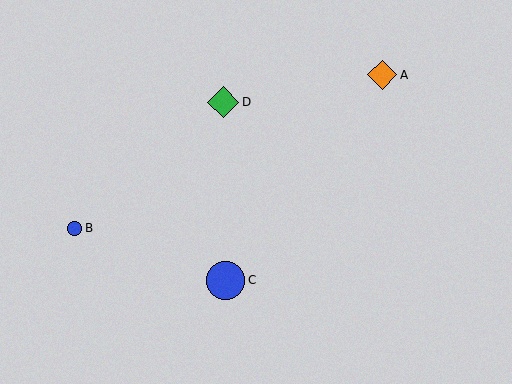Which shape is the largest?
The blue circle (labeled C) is the largest.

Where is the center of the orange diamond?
The center of the orange diamond is at (382, 75).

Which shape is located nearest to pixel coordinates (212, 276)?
The blue circle (labeled C) at (226, 280) is nearest to that location.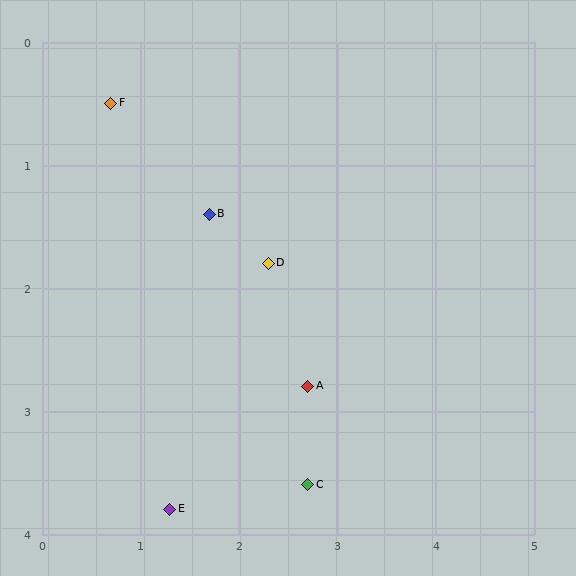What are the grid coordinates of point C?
Point C is at approximately (2.7, 3.6).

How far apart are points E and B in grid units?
Points E and B are about 2.4 grid units apart.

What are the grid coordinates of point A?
Point A is at approximately (2.7, 2.8).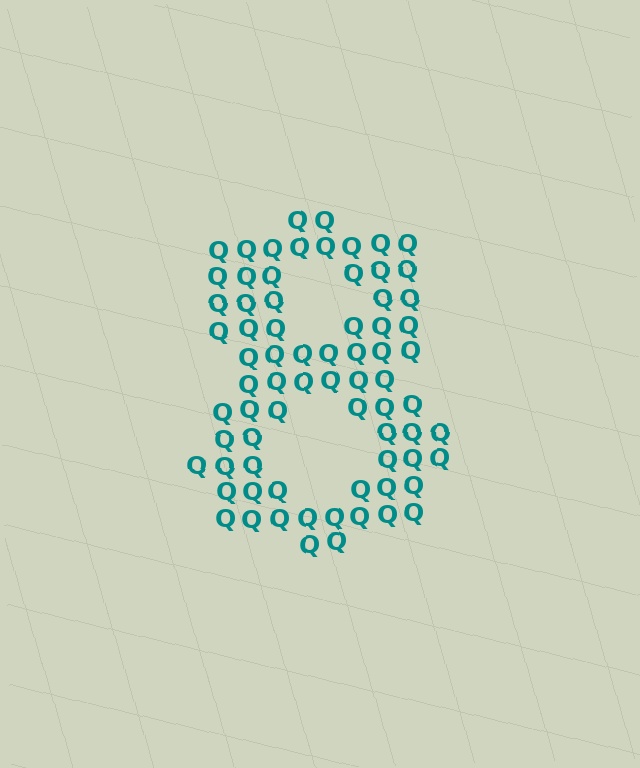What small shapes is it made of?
It is made of small letter Q's.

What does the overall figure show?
The overall figure shows the digit 8.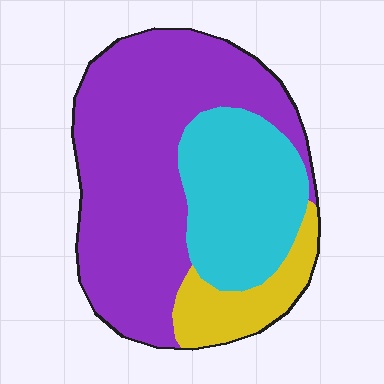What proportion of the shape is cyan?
Cyan covers roughly 30% of the shape.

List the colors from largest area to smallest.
From largest to smallest: purple, cyan, yellow.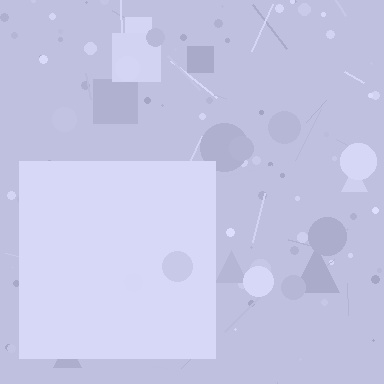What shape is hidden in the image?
A square is hidden in the image.